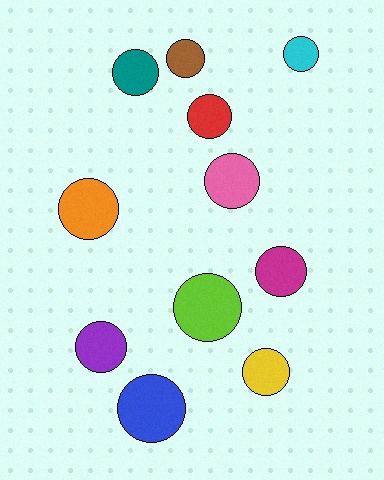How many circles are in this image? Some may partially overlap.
There are 11 circles.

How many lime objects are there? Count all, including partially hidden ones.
There is 1 lime object.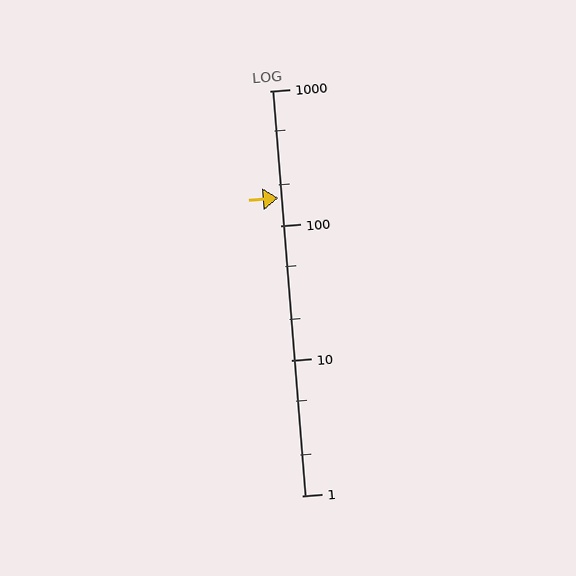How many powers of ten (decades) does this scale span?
The scale spans 3 decades, from 1 to 1000.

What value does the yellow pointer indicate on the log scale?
The pointer indicates approximately 160.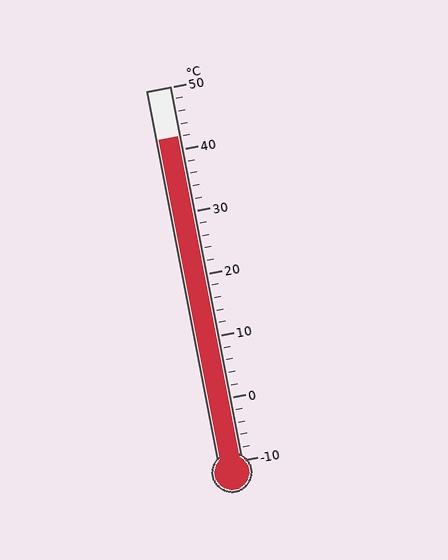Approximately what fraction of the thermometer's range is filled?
The thermometer is filled to approximately 85% of its range.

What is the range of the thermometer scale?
The thermometer scale ranges from -10°C to 50°C.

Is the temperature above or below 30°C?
The temperature is above 30°C.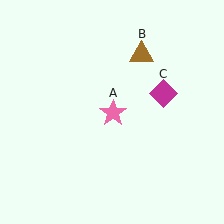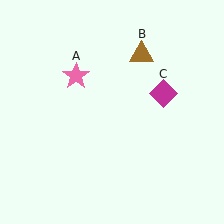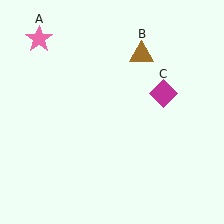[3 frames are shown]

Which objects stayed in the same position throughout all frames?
Brown triangle (object B) and magenta diamond (object C) remained stationary.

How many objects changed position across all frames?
1 object changed position: pink star (object A).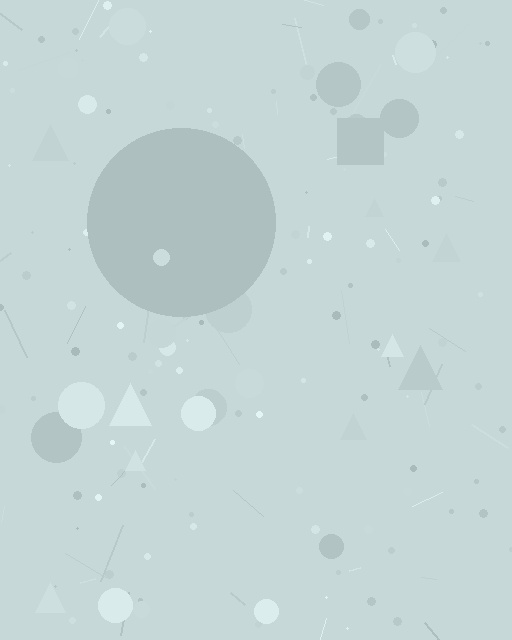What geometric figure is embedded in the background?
A circle is embedded in the background.